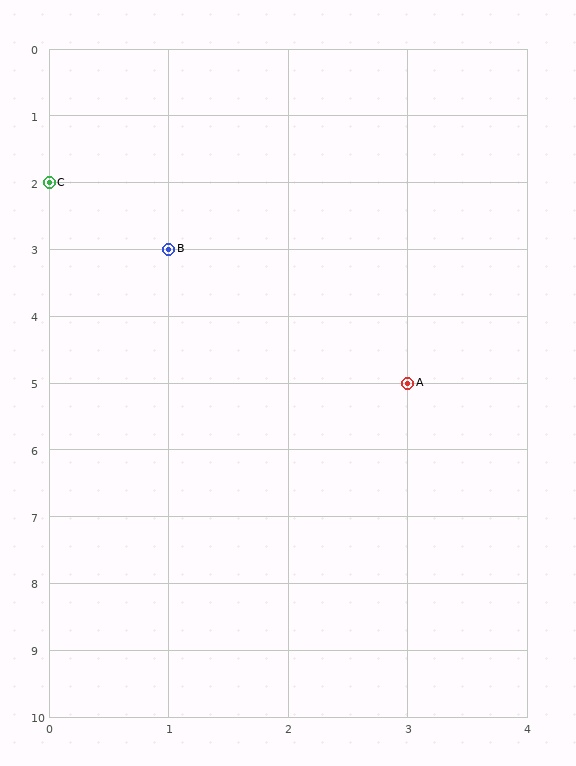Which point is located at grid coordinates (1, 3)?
Point B is at (1, 3).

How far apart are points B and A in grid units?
Points B and A are 2 columns and 2 rows apart (about 2.8 grid units diagonally).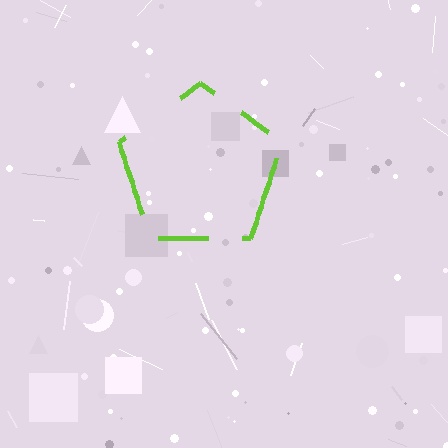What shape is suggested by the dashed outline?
The dashed outline suggests a pentagon.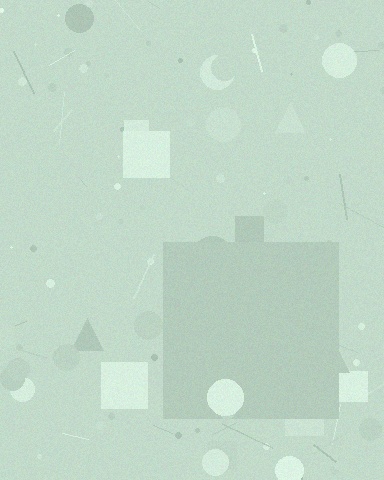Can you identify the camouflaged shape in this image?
The camouflaged shape is a square.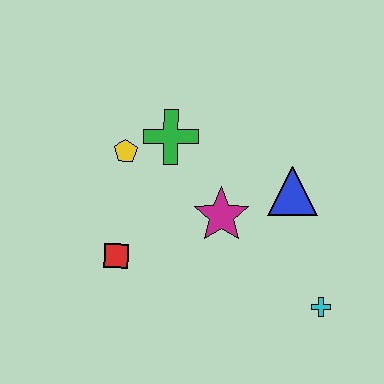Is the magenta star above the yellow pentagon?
No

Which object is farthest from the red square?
The cyan cross is farthest from the red square.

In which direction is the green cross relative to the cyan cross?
The green cross is above the cyan cross.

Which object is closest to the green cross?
The yellow pentagon is closest to the green cross.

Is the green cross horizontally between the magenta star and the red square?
Yes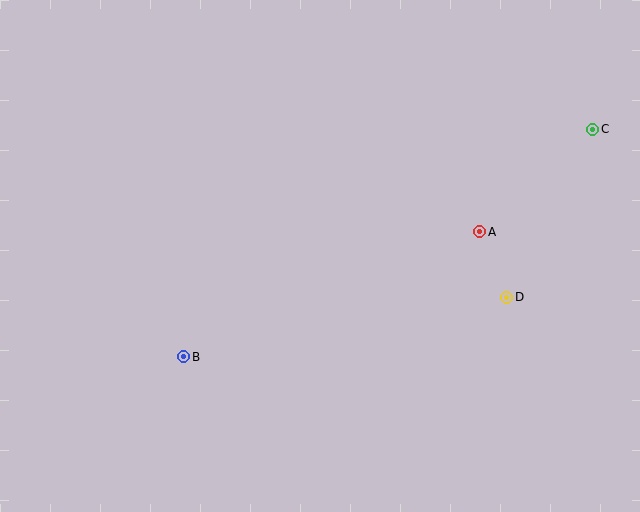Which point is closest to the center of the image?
Point A at (480, 232) is closest to the center.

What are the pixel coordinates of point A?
Point A is at (480, 232).